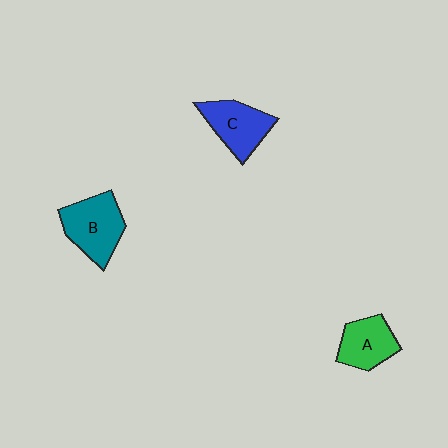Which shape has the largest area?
Shape B (teal).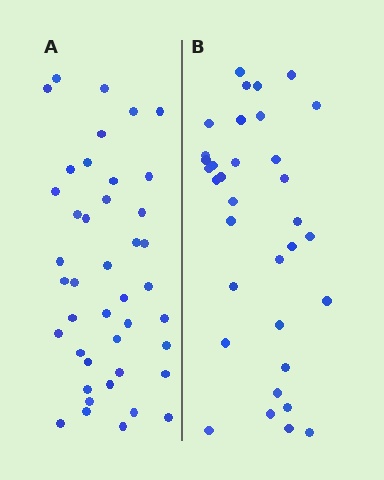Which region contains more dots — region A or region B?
Region A (the left region) has more dots.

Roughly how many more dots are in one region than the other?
Region A has roughly 8 or so more dots than region B.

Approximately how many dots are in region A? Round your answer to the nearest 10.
About 40 dots. (The exact count is 42, which rounds to 40.)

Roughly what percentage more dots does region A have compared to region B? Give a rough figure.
About 25% more.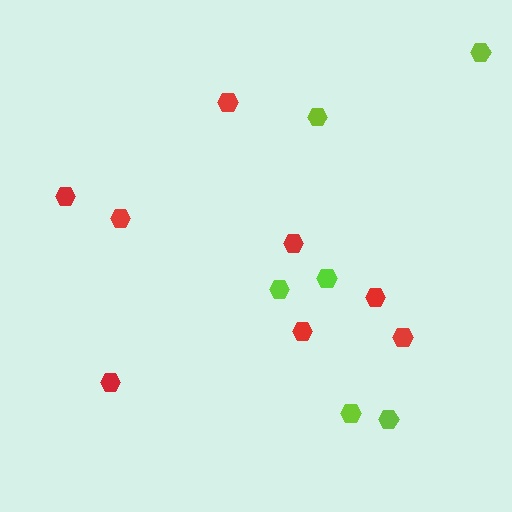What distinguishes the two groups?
There are 2 groups: one group of red hexagons (8) and one group of lime hexagons (6).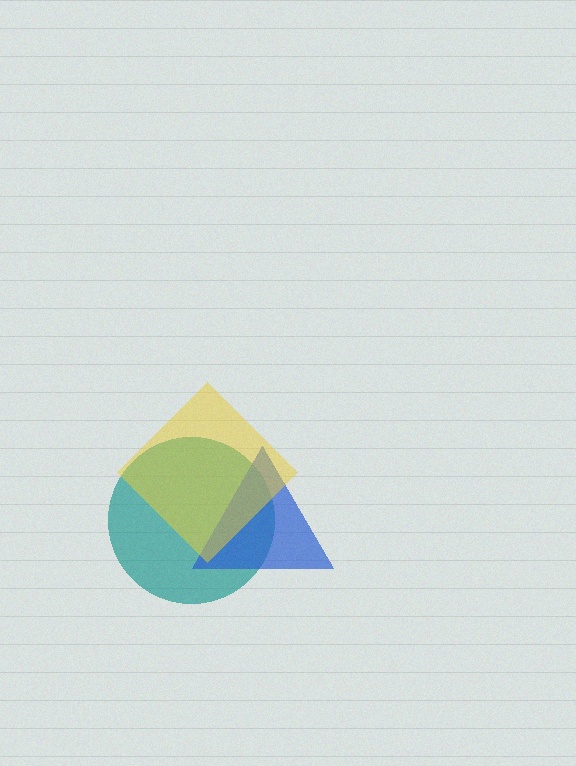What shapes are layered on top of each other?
The layered shapes are: a teal circle, a blue triangle, a yellow diamond.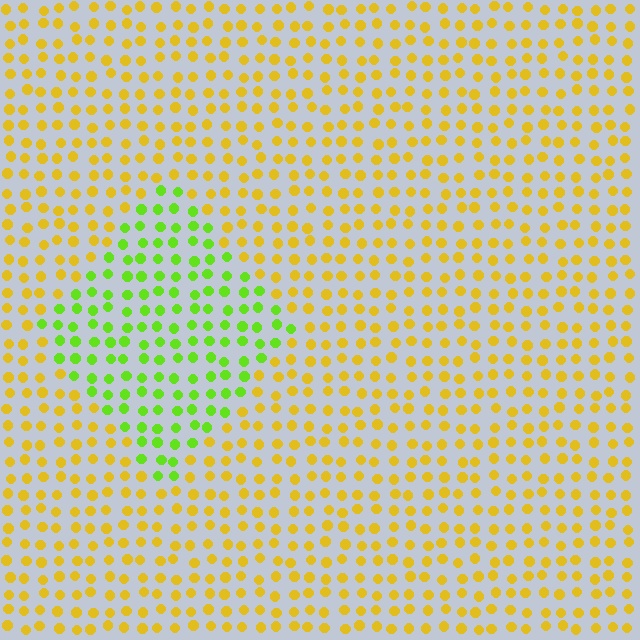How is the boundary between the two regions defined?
The boundary is defined purely by a slight shift in hue (about 50 degrees). Spacing, size, and orientation are identical on both sides.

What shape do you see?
I see a diamond.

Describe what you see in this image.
The image is filled with small yellow elements in a uniform arrangement. A diamond-shaped region is visible where the elements are tinted to a slightly different hue, forming a subtle color boundary.